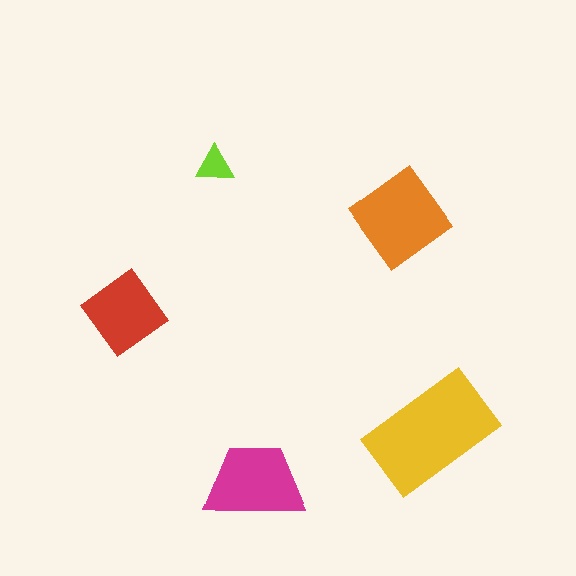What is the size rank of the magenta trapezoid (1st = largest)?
3rd.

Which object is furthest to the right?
The yellow rectangle is rightmost.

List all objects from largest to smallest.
The yellow rectangle, the orange diamond, the magenta trapezoid, the red diamond, the lime triangle.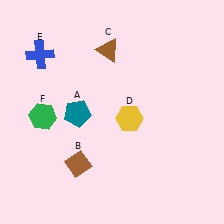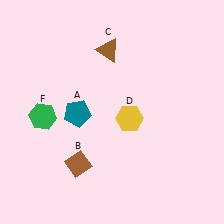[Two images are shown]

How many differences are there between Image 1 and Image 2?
There is 1 difference between the two images.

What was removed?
The blue cross (E) was removed in Image 2.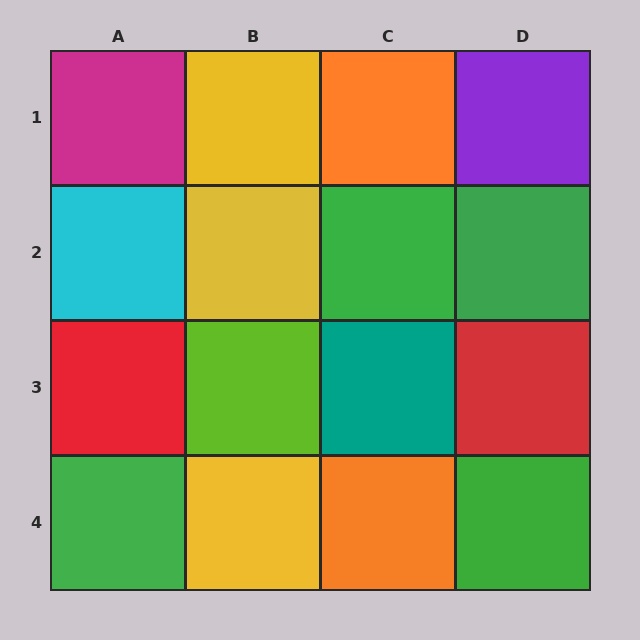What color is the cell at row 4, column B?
Yellow.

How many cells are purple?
1 cell is purple.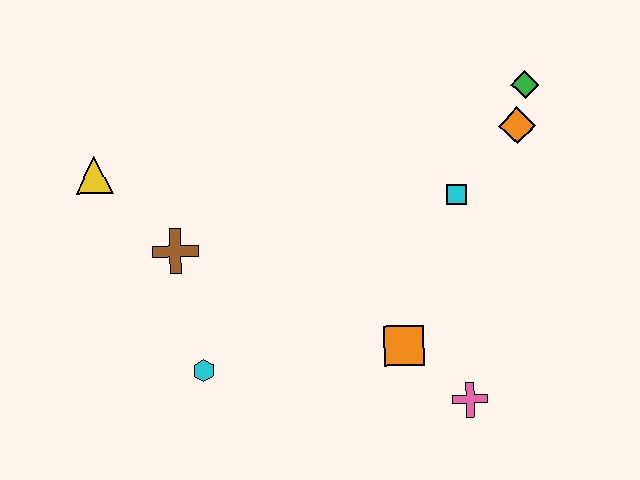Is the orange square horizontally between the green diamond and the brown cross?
Yes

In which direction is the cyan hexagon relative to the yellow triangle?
The cyan hexagon is below the yellow triangle.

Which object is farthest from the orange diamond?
The yellow triangle is farthest from the orange diamond.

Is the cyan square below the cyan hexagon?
No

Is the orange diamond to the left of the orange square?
No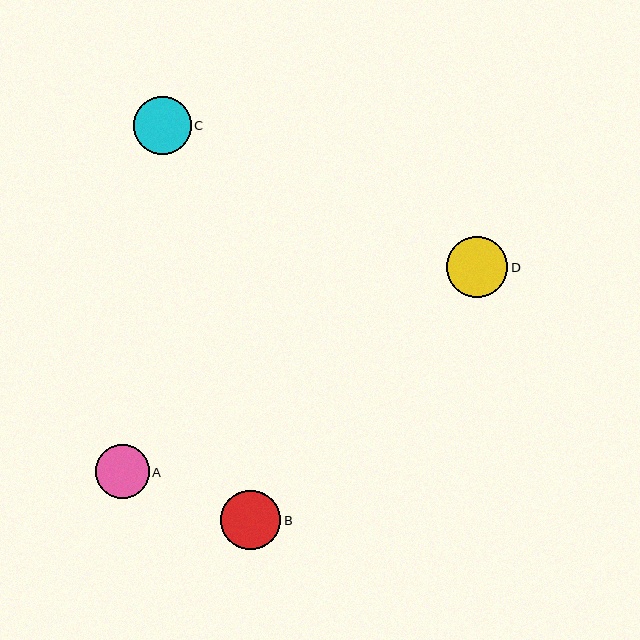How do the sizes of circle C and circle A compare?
Circle C and circle A are approximately the same size.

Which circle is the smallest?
Circle A is the smallest with a size of approximately 54 pixels.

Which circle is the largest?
Circle D is the largest with a size of approximately 61 pixels.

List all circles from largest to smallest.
From largest to smallest: D, B, C, A.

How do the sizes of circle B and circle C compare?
Circle B and circle C are approximately the same size.